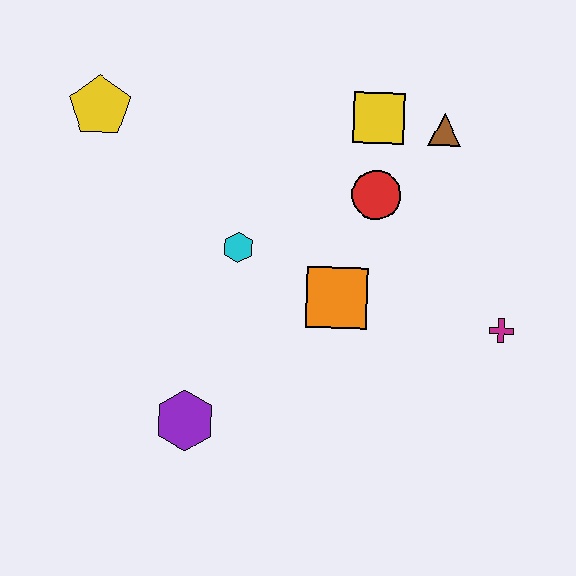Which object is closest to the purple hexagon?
The cyan hexagon is closest to the purple hexagon.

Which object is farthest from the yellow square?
The purple hexagon is farthest from the yellow square.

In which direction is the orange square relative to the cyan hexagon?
The orange square is to the right of the cyan hexagon.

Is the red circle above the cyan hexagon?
Yes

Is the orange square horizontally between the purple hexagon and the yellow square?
Yes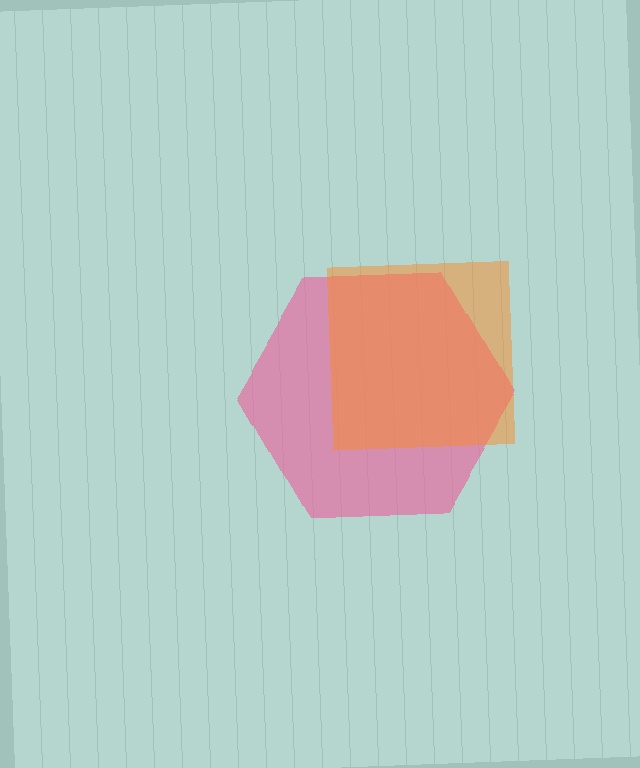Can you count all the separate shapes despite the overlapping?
Yes, there are 2 separate shapes.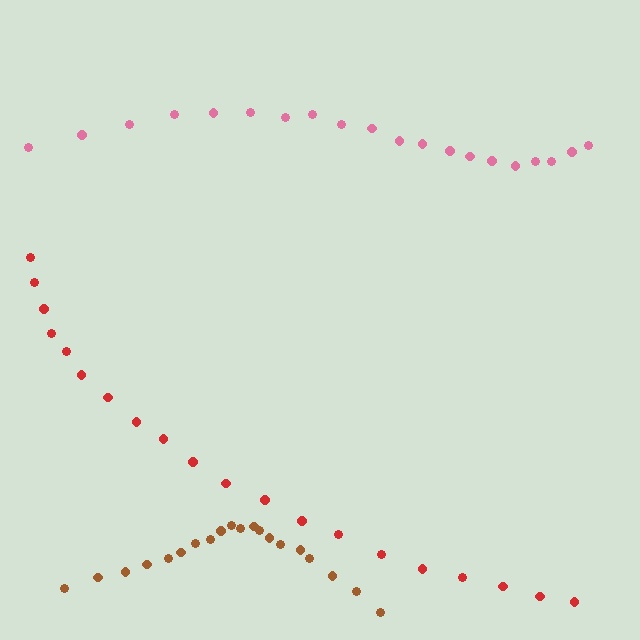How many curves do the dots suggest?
There are 3 distinct paths.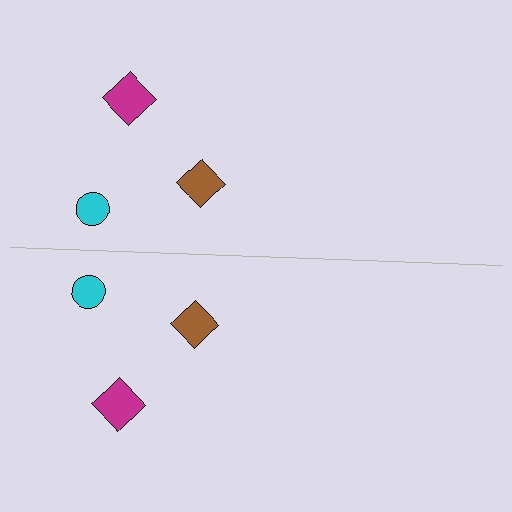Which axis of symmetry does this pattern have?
The pattern has a horizontal axis of symmetry running through the center of the image.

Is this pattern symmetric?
Yes, this pattern has bilateral (reflection) symmetry.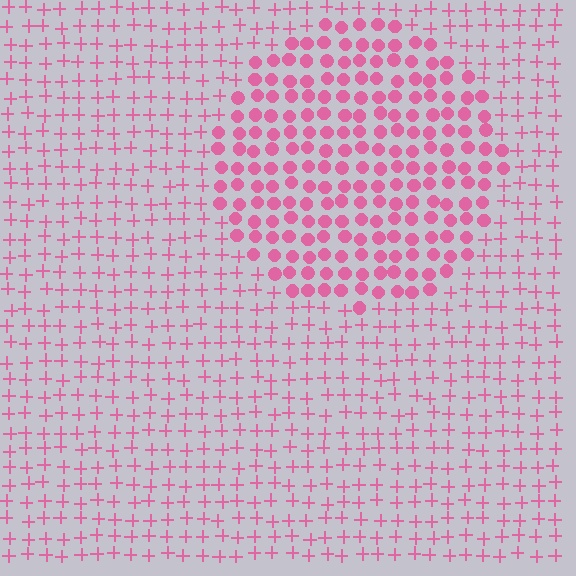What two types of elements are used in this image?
The image uses circles inside the circle region and plus signs outside it.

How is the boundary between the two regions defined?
The boundary is defined by a change in element shape: circles inside vs. plus signs outside. All elements share the same color and spacing.